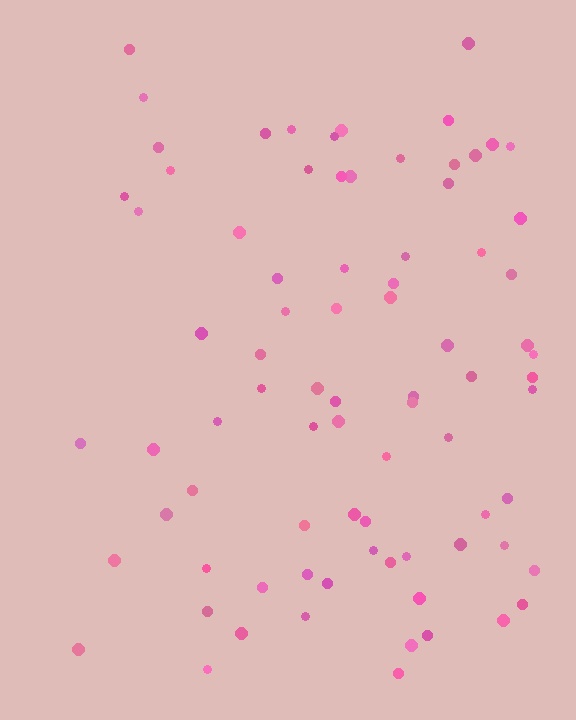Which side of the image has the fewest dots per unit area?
The left.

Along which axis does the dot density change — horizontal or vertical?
Horizontal.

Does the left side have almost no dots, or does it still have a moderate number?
Still a moderate number, just noticeably fewer than the right.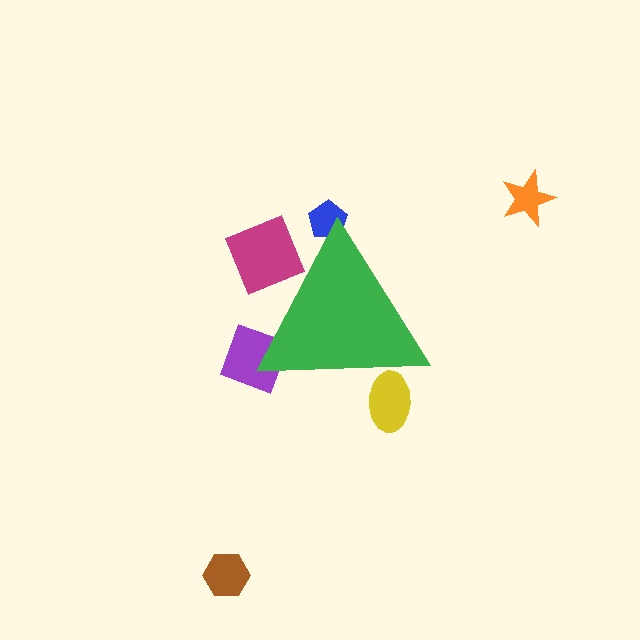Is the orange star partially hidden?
No, the orange star is fully visible.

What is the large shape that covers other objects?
A green triangle.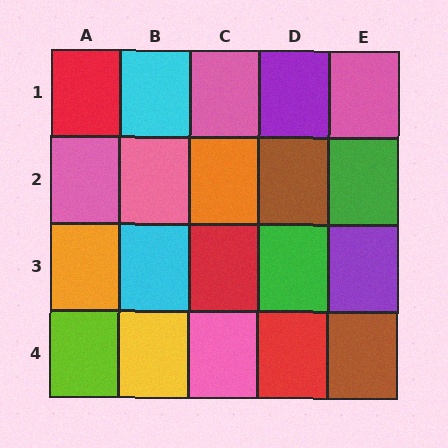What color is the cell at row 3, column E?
Purple.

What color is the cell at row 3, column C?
Red.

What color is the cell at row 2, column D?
Brown.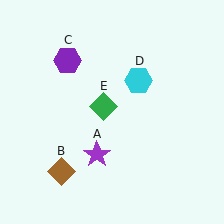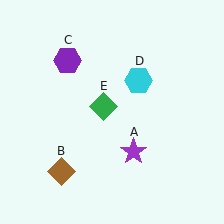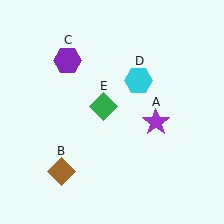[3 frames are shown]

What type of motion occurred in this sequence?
The purple star (object A) rotated counterclockwise around the center of the scene.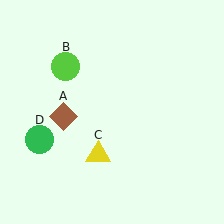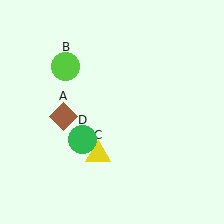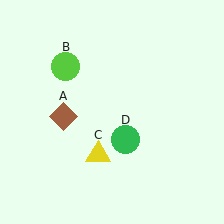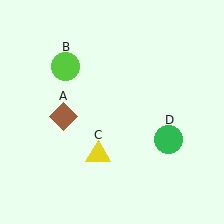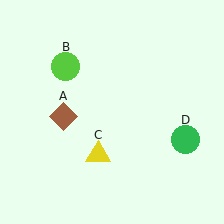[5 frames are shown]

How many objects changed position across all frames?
1 object changed position: green circle (object D).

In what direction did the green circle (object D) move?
The green circle (object D) moved right.